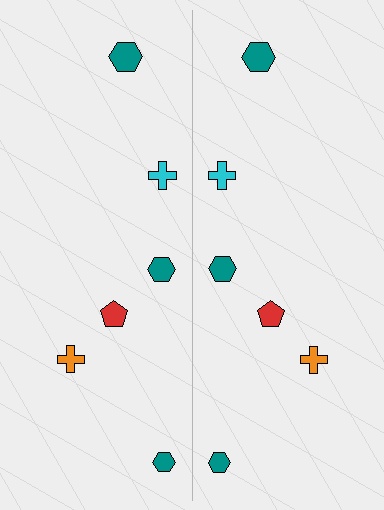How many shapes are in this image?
There are 12 shapes in this image.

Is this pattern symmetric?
Yes, this pattern has bilateral (reflection) symmetry.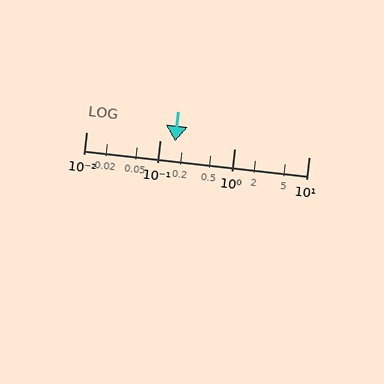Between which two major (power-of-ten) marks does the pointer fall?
The pointer is between 0.1 and 1.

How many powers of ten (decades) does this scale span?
The scale spans 3 decades, from 0.01 to 10.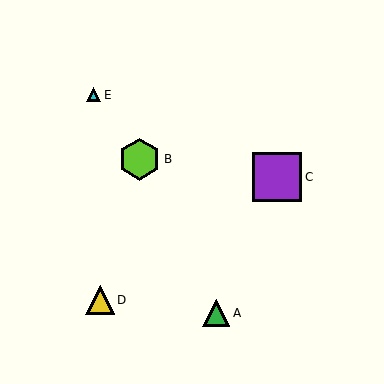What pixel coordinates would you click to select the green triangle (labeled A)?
Click at (216, 313) to select the green triangle A.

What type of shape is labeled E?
Shape E is a cyan triangle.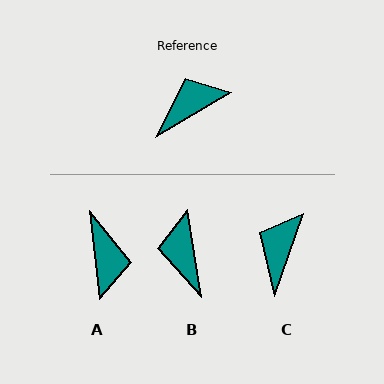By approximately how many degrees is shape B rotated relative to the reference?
Approximately 69 degrees counter-clockwise.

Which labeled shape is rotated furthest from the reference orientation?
A, about 114 degrees away.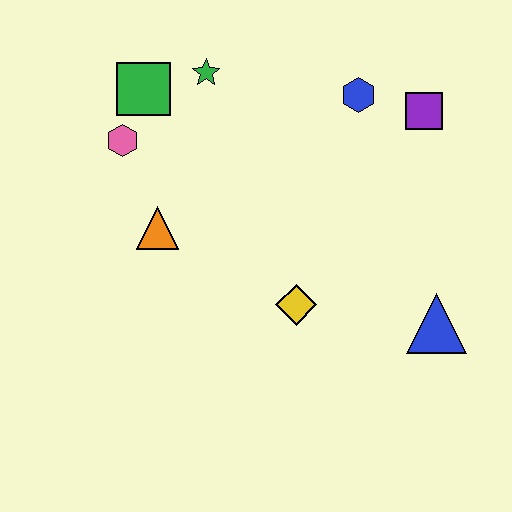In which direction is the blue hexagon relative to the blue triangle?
The blue hexagon is above the blue triangle.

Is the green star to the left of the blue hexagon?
Yes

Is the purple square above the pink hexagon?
Yes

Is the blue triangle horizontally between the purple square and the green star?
No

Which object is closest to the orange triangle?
The pink hexagon is closest to the orange triangle.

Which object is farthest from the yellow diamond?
The green square is farthest from the yellow diamond.